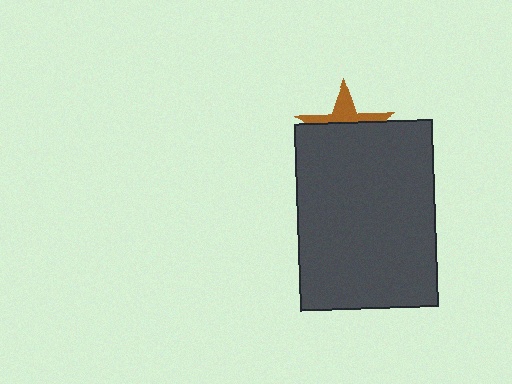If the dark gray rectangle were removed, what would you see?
You would see the complete brown star.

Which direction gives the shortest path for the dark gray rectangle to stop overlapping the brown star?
Moving down gives the shortest separation.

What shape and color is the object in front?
The object in front is a dark gray rectangle.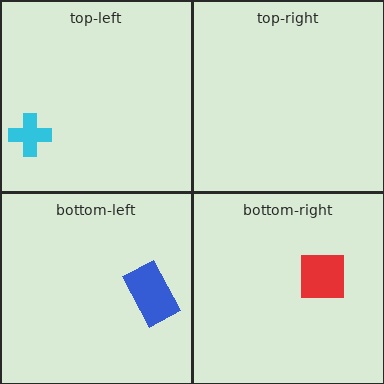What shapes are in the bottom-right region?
The red square.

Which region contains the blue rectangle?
The bottom-left region.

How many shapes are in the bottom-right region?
1.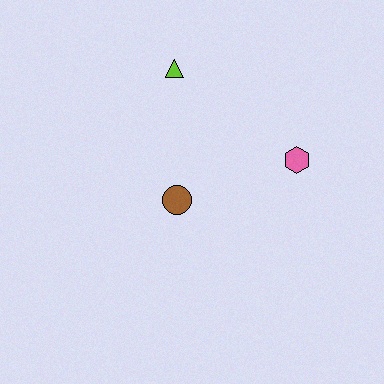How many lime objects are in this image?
There is 1 lime object.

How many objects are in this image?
There are 3 objects.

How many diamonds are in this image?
There are no diamonds.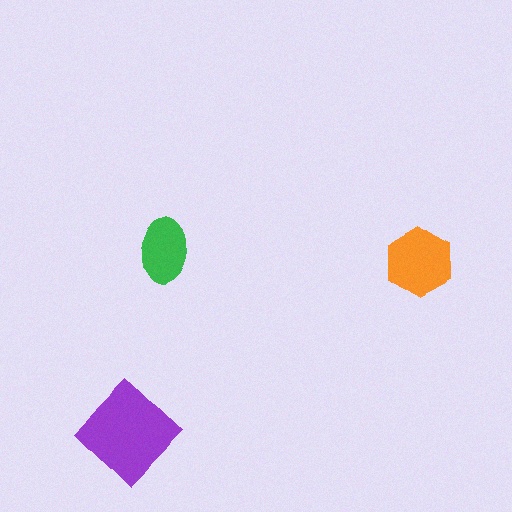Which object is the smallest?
The green ellipse.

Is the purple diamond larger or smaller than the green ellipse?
Larger.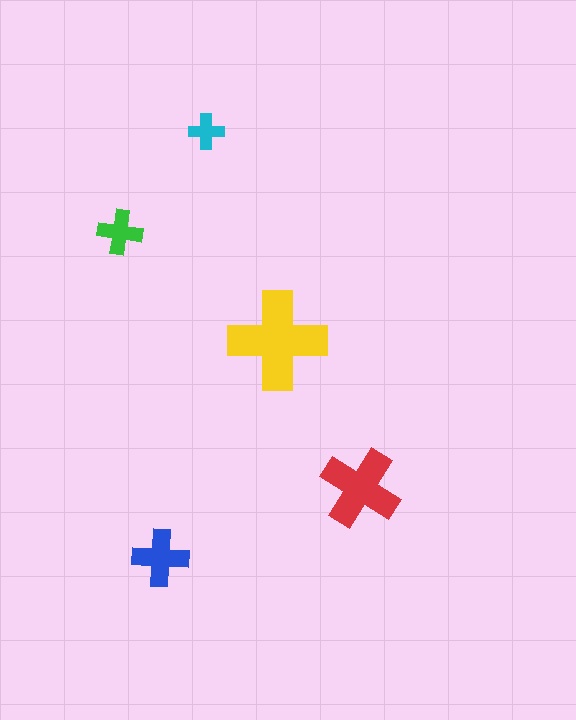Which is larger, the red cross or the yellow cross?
The yellow one.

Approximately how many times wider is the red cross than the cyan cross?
About 2 times wider.